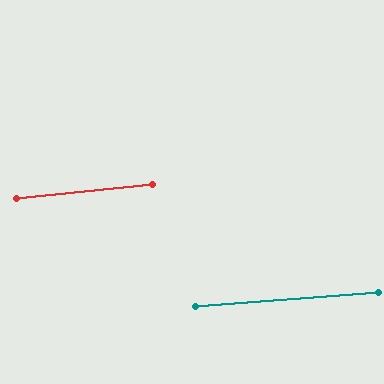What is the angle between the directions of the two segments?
Approximately 2 degrees.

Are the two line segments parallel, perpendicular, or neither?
Parallel — their directions differ by only 1.7°.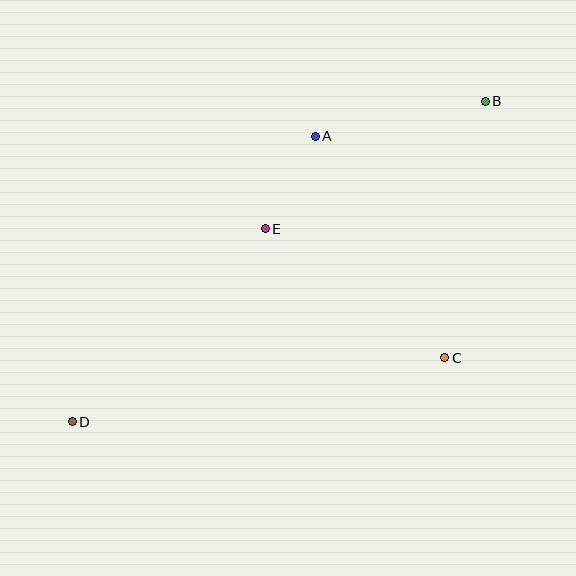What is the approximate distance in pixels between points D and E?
The distance between D and E is approximately 273 pixels.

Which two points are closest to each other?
Points A and E are closest to each other.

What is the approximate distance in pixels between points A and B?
The distance between A and B is approximately 173 pixels.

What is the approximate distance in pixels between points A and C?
The distance between A and C is approximately 257 pixels.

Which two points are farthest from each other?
Points B and D are farthest from each other.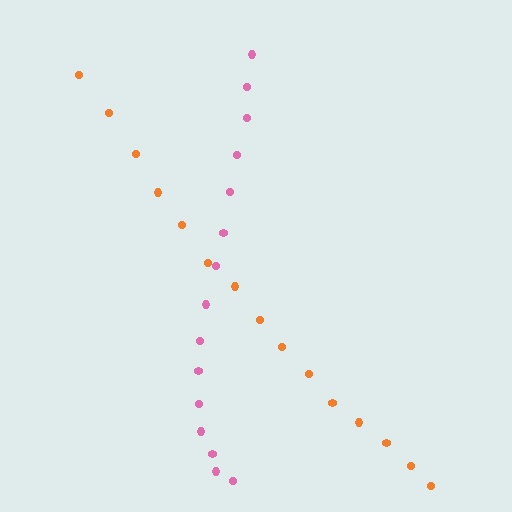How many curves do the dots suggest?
There are 2 distinct paths.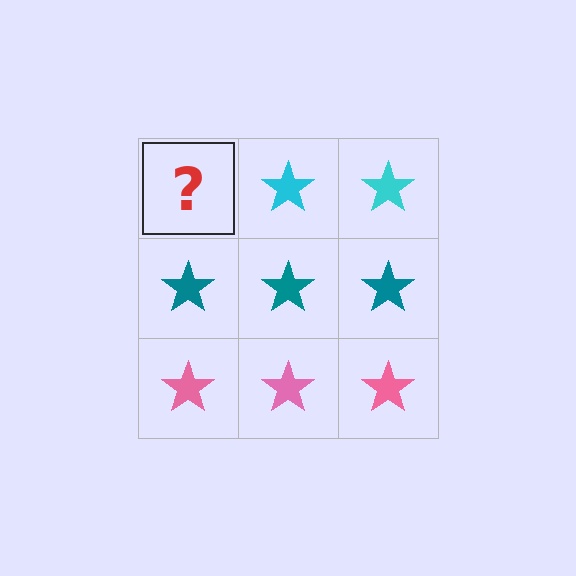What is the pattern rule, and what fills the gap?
The rule is that each row has a consistent color. The gap should be filled with a cyan star.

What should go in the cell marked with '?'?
The missing cell should contain a cyan star.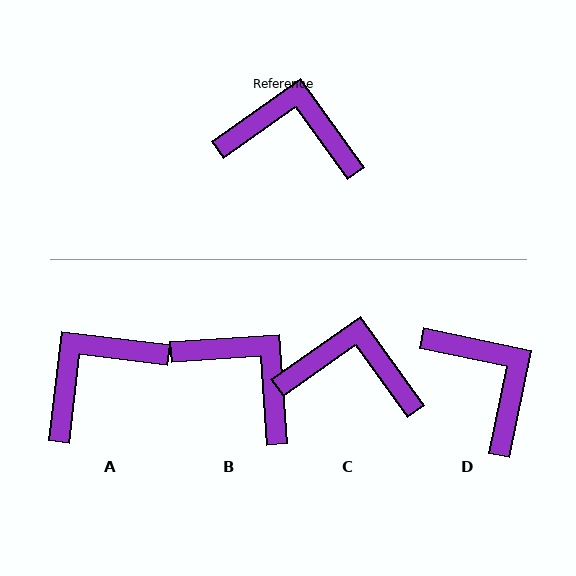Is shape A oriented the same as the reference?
No, it is off by about 48 degrees.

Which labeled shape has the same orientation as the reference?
C.